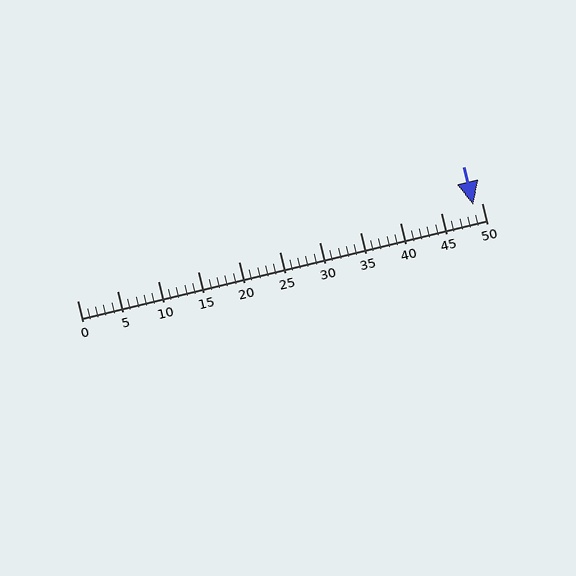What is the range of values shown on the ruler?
The ruler shows values from 0 to 50.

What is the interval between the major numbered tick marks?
The major tick marks are spaced 5 units apart.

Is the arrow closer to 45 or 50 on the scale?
The arrow is closer to 50.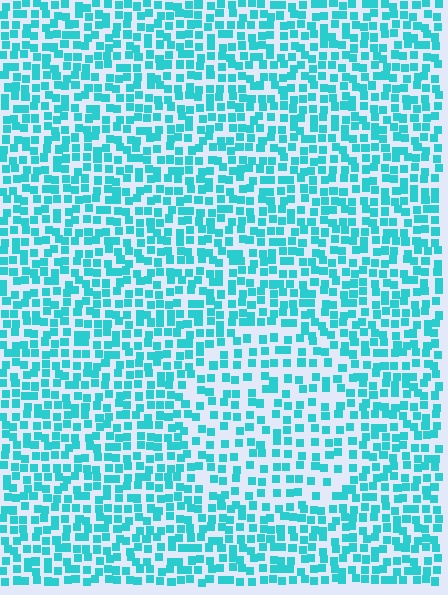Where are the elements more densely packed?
The elements are more densely packed outside the circle boundary.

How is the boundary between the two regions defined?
The boundary is defined by a change in element density (approximately 1.6x ratio). All elements are the same color, size, and shape.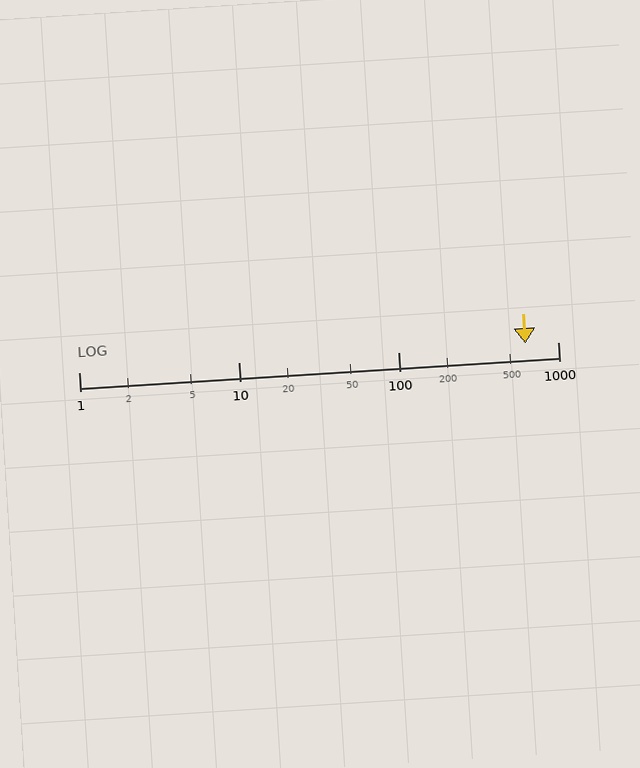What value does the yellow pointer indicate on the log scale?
The pointer indicates approximately 630.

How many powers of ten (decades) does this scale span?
The scale spans 3 decades, from 1 to 1000.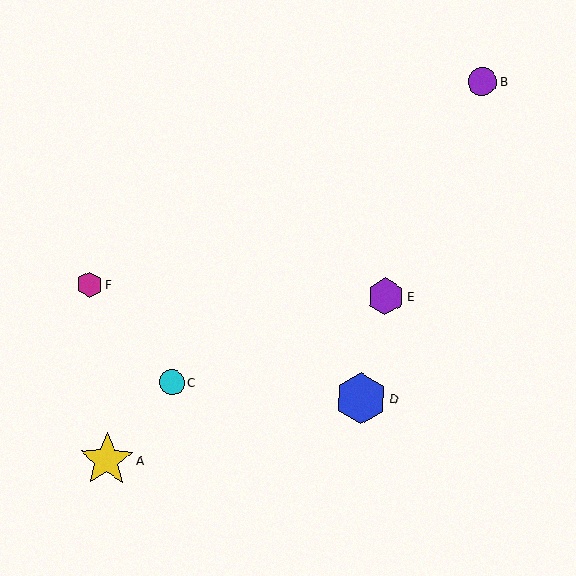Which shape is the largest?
The yellow star (labeled A) is the largest.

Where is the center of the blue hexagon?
The center of the blue hexagon is at (361, 398).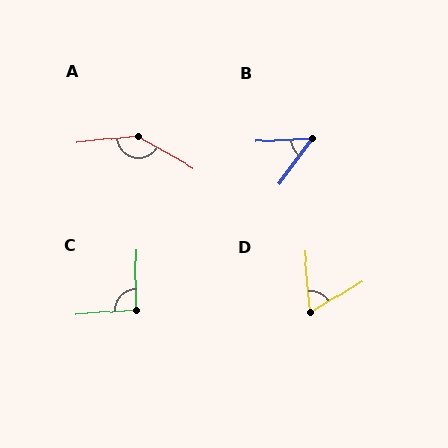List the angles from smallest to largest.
B (51°), D (64°), C (94°), A (144°).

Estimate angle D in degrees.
Approximately 64 degrees.